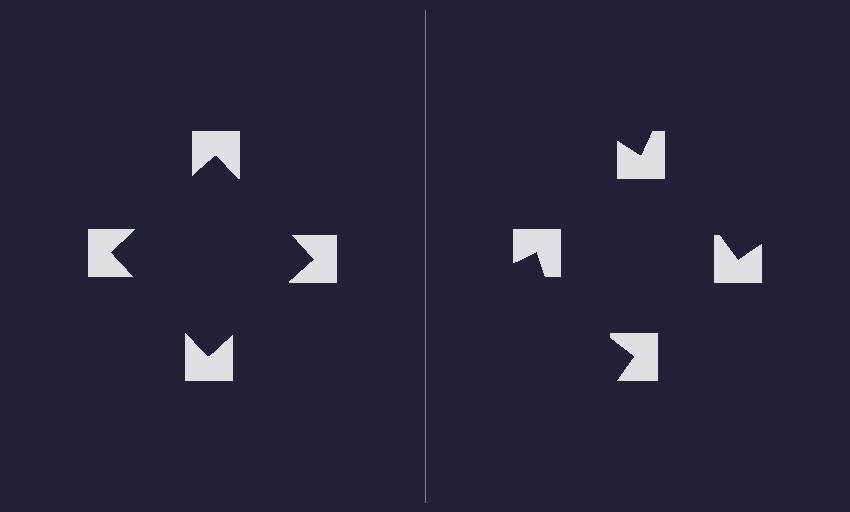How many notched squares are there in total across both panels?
8 — 4 on each side.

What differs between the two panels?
The notched squares are positioned identically on both sides; only the wedge orientations differ. On the left they align to a square; on the right they are misaligned.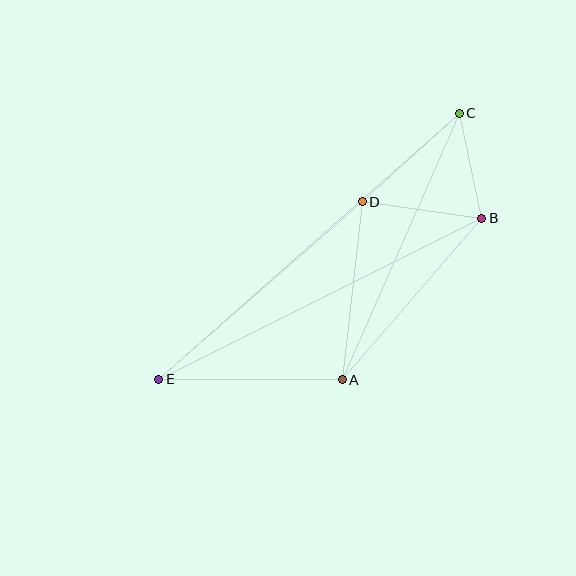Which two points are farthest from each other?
Points C and E are farthest from each other.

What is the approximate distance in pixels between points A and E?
The distance between A and E is approximately 184 pixels.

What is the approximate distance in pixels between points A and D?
The distance between A and D is approximately 179 pixels.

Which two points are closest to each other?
Points B and C are closest to each other.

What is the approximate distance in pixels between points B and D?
The distance between B and D is approximately 121 pixels.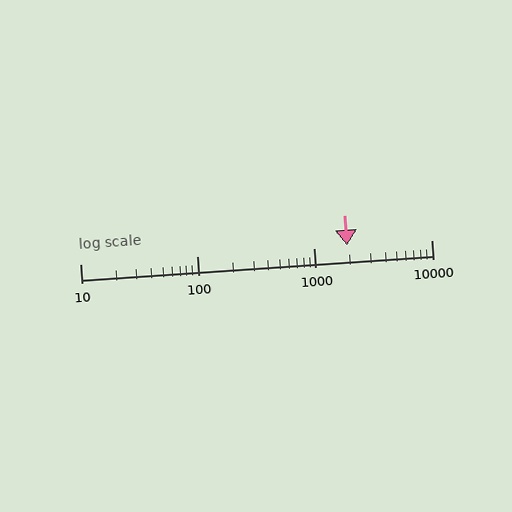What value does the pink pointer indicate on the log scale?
The pointer indicates approximately 1900.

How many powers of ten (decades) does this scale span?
The scale spans 3 decades, from 10 to 10000.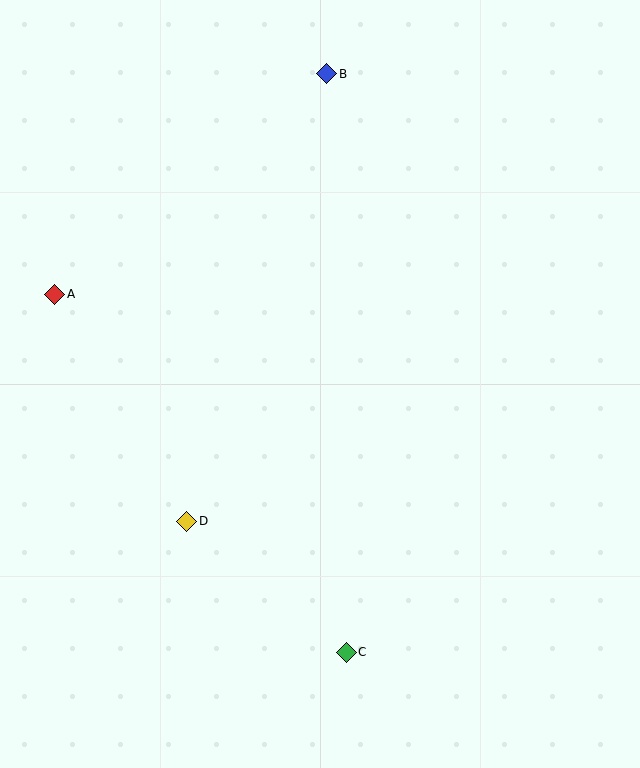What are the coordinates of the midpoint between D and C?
The midpoint between D and C is at (266, 587).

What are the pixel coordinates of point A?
Point A is at (55, 294).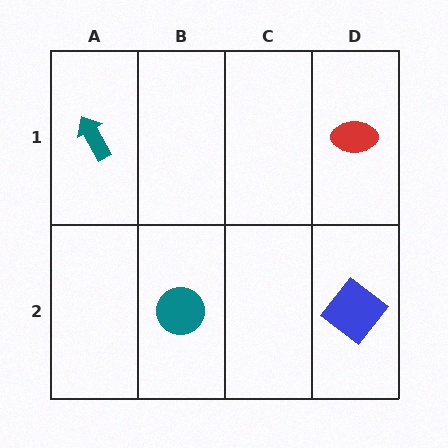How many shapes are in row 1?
2 shapes.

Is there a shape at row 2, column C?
No, that cell is empty.